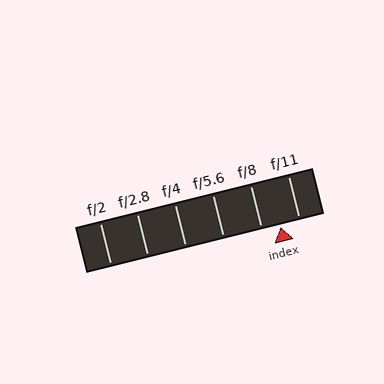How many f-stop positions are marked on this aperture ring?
There are 6 f-stop positions marked.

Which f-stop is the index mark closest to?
The index mark is closest to f/8.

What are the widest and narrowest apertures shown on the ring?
The widest aperture shown is f/2 and the narrowest is f/11.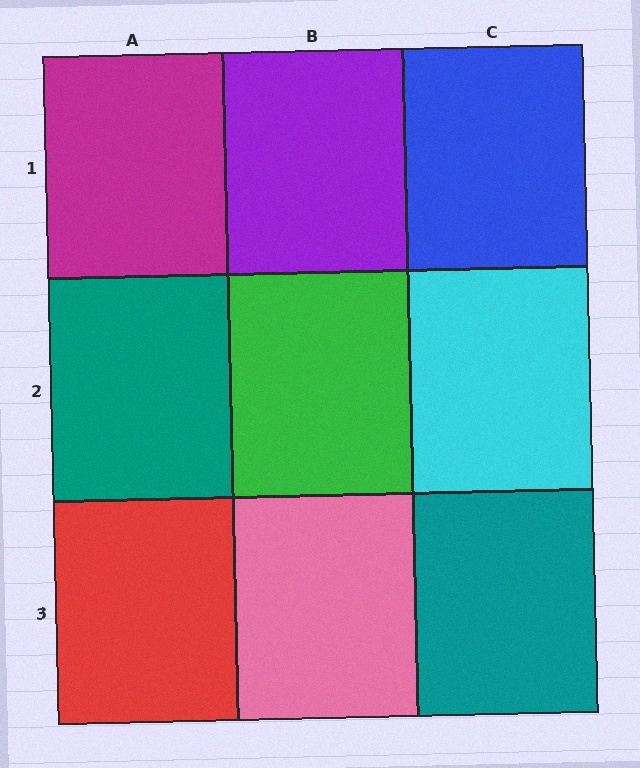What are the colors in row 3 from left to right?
Red, pink, teal.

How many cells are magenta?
1 cell is magenta.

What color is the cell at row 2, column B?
Green.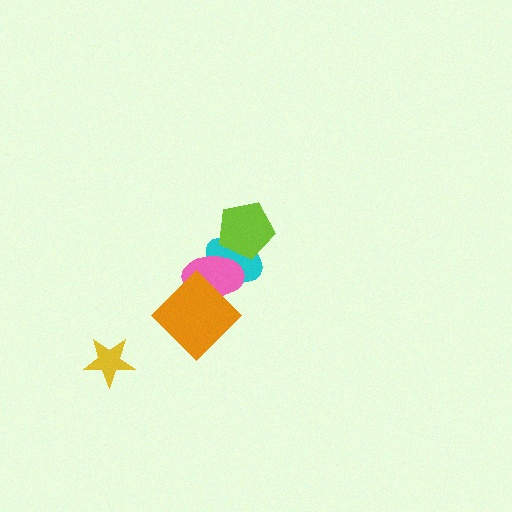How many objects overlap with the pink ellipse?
2 objects overlap with the pink ellipse.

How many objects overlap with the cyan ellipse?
3 objects overlap with the cyan ellipse.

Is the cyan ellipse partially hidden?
Yes, it is partially covered by another shape.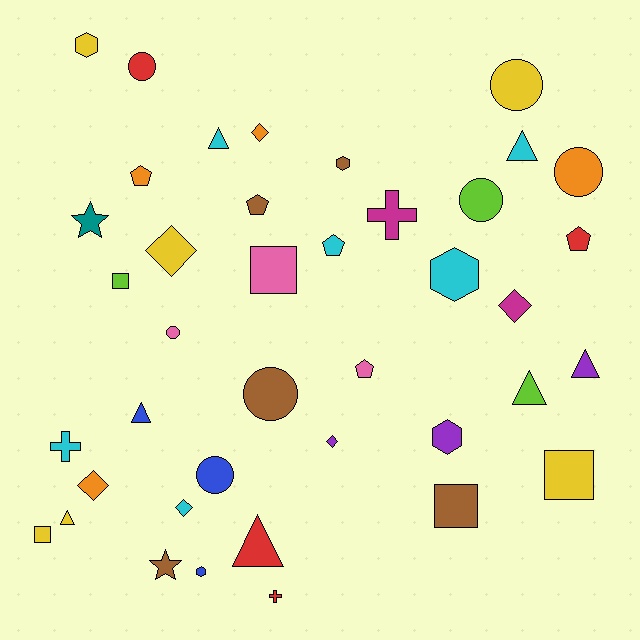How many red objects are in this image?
There are 4 red objects.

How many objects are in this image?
There are 40 objects.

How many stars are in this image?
There are 2 stars.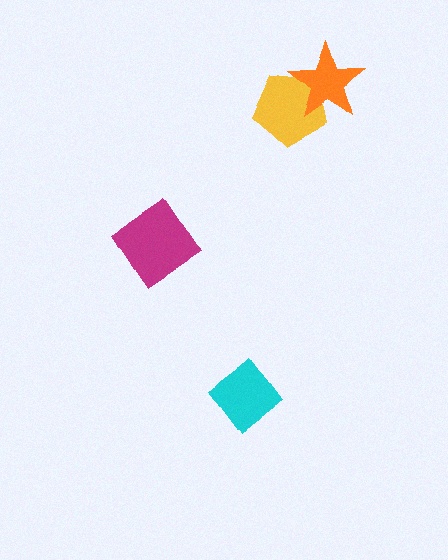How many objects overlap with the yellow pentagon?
1 object overlaps with the yellow pentagon.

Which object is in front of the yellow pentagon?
The orange star is in front of the yellow pentagon.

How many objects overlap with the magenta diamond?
0 objects overlap with the magenta diamond.